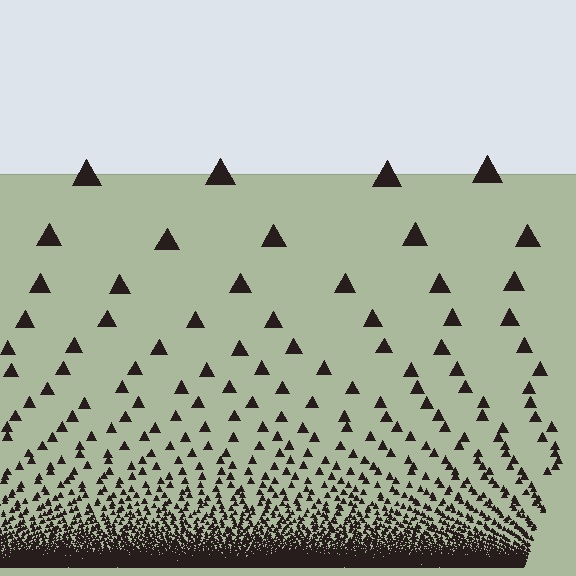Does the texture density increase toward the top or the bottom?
Density increases toward the bottom.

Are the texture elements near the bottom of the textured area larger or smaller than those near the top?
Smaller. The gradient is inverted — elements near the bottom are smaller and denser.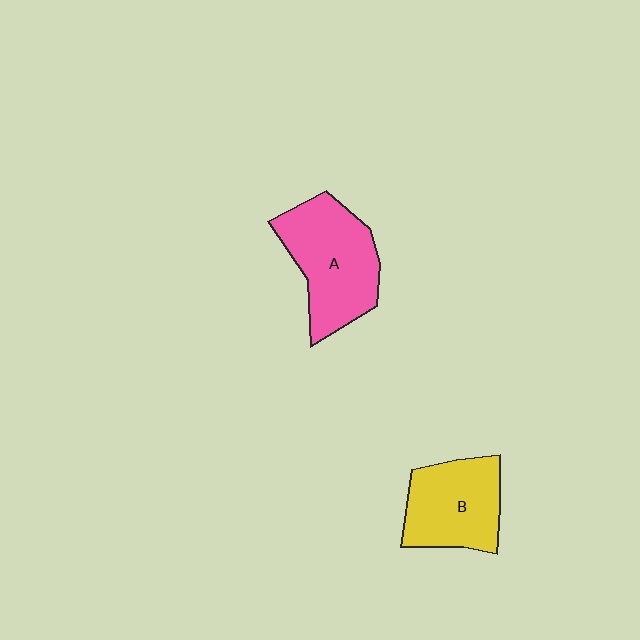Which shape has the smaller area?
Shape B (yellow).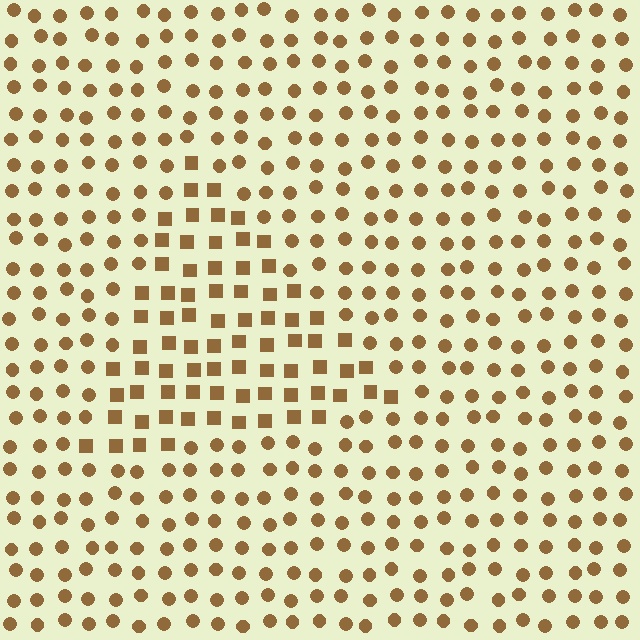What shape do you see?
I see a triangle.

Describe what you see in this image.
The image is filled with small brown elements arranged in a uniform grid. A triangle-shaped region contains squares, while the surrounding area contains circles. The boundary is defined purely by the change in element shape.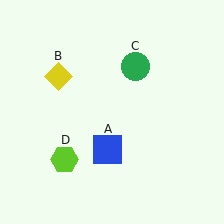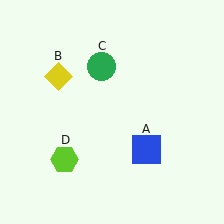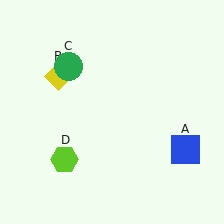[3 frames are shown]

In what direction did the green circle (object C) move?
The green circle (object C) moved left.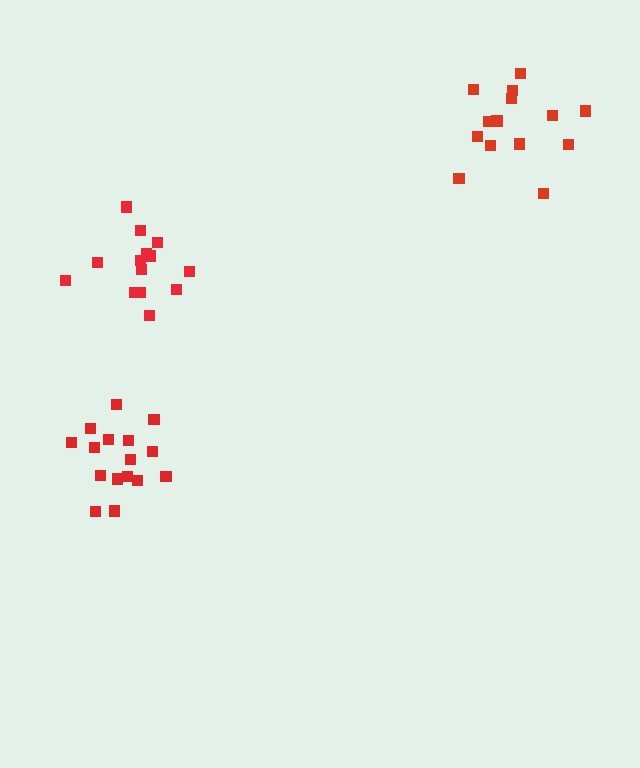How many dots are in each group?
Group 1: 14 dots, Group 2: 14 dots, Group 3: 16 dots (44 total).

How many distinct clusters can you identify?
There are 3 distinct clusters.